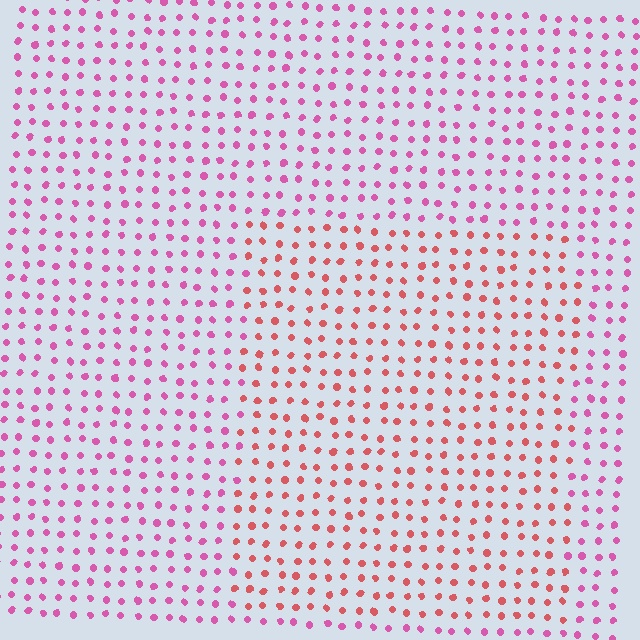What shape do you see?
I see a rectangle.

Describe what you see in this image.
The image is filled with small pink elements in a uniform arrangement. A rectangle-shaped region is visible where the elements are tinted to a slightly different hue, forming a subtle color boundary.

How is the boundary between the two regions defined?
The boundary is defined purely by a slight shift in hue (about 37 degrees). Spacing, size, and orientation are identical on both sides.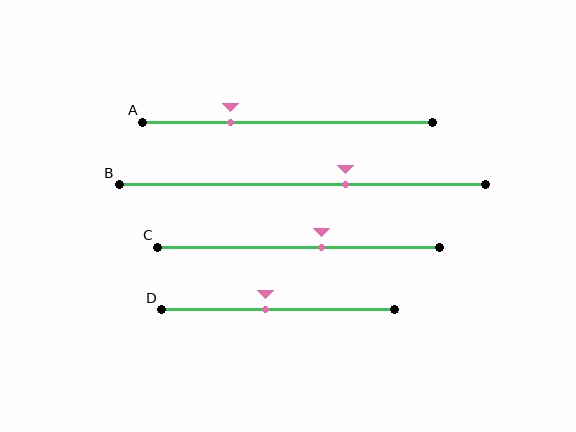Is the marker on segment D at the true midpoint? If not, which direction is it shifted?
No, the marker on segment D is shifted to the left by about 5% of the segment length.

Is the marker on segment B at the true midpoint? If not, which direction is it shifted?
No, the marker on segment B is shifted to the right by about 12% of the segment length.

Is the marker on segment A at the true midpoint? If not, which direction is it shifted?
No, the marker on segment A is shifted to the left by about 20% of the segment length.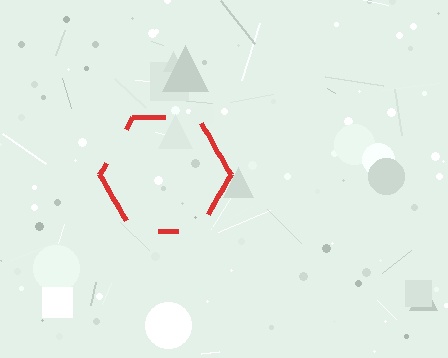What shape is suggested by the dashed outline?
The dashed outline suggests a hexagon.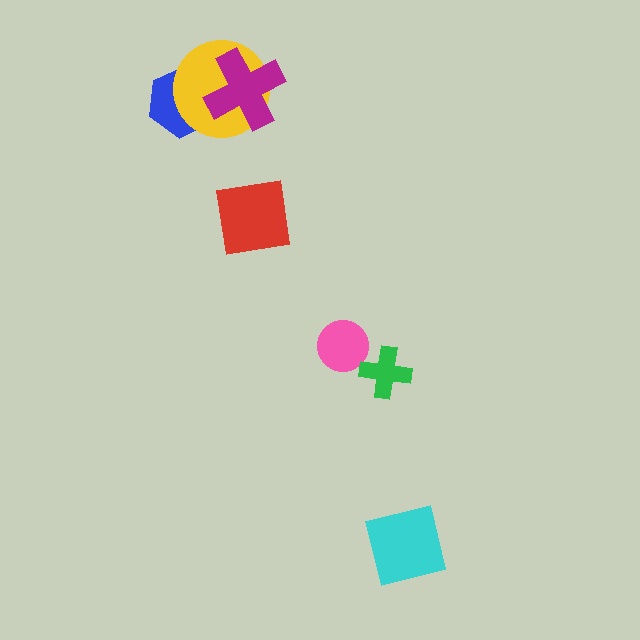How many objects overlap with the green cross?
0 objects overlap with the green cross.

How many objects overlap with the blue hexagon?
2 objects overlap with the blue hexagon.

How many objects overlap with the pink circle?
0 objects overlap with the pink circle.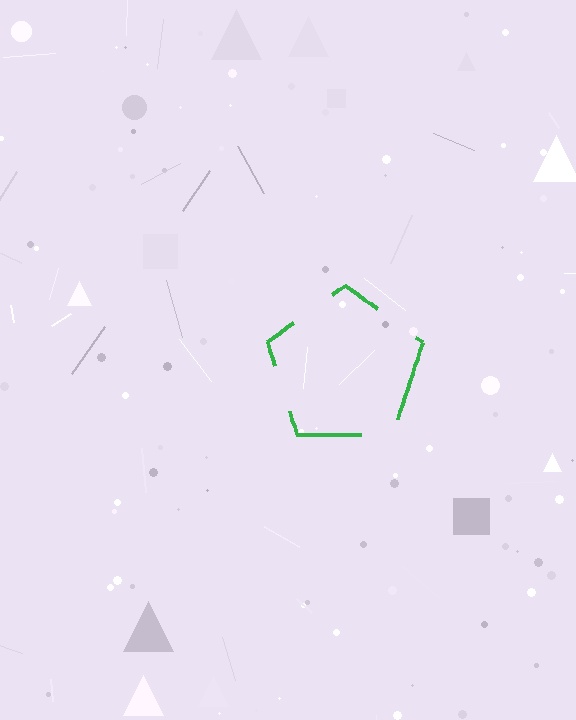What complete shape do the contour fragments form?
The contour fragments form a pentagon.